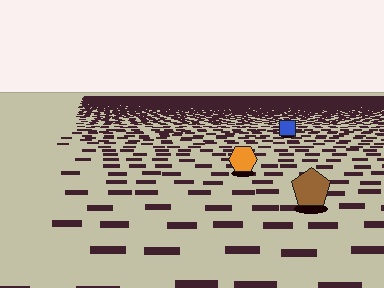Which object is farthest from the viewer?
The blue square is farthest from the viewer. It appears smaller and the ground texture around it is denser.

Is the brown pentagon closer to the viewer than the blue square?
Yes. The brown pentagon is closer — you can tell from the texture gradient: the ground texture is coarser near it.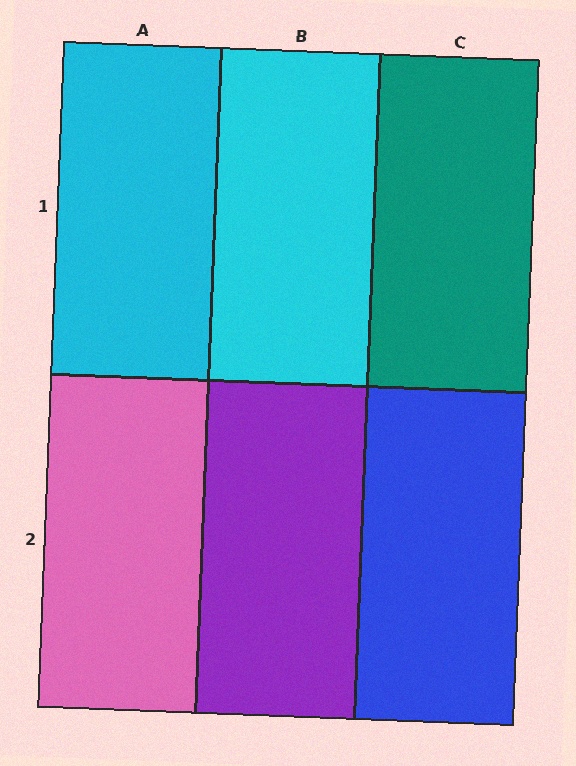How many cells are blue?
1 cell is blue.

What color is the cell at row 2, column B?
Purple.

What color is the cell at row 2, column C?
Blue.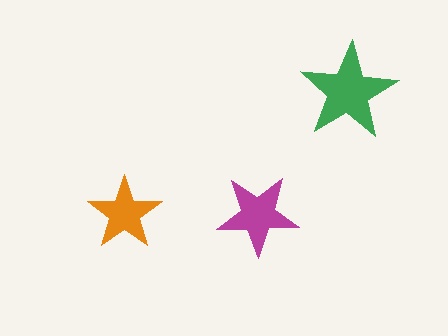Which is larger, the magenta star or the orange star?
The magenta one.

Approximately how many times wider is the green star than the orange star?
About 1.5 times wider.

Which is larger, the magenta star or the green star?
The green one.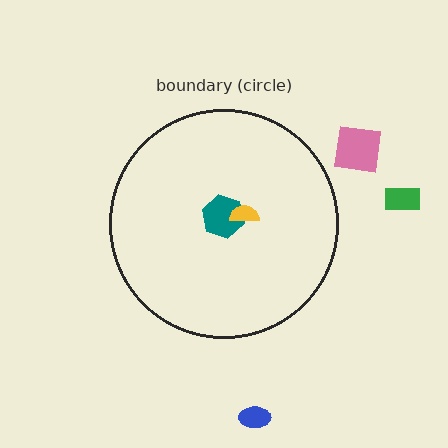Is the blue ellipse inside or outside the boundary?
Outside.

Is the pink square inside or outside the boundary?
Outside.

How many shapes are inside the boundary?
2 inside, 3 outside.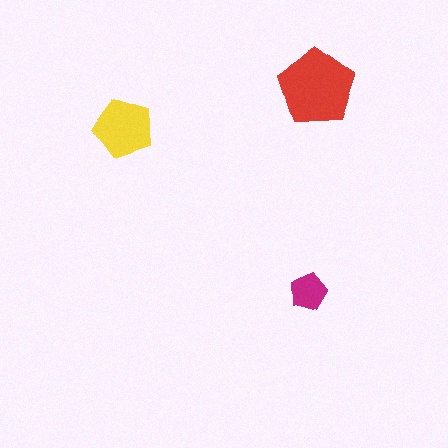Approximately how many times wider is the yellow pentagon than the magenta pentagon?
About 1.5 times wider.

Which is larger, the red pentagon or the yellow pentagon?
The red one.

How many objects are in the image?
There are 3 objects in the image.